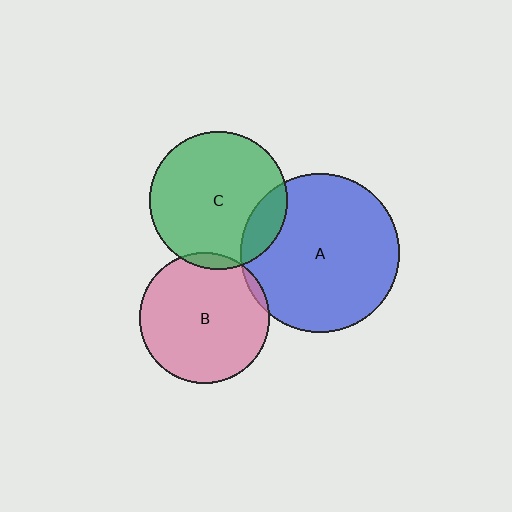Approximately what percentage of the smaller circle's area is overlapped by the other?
Approximately 5%.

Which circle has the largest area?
Circle A (blue).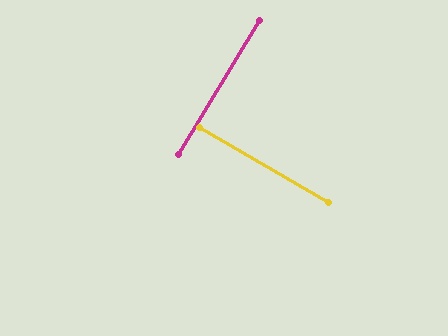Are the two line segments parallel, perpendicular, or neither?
Perpendicular — they meet at approximately 89°.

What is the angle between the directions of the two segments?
Approximately 89 degrees.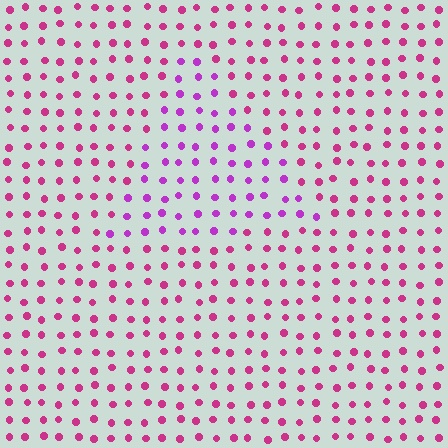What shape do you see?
I see a triangle.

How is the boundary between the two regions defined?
The boundary is defined purely by a slight shift in hue (about 32 degrees). Spacing, size, and orientation are identical on both sides.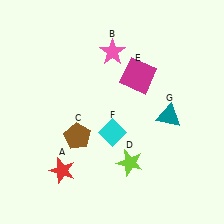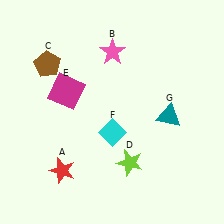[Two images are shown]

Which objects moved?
The objects that moved are: the brown pentagon (C), the magenta square (E).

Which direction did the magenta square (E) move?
The magenta square (E) moved left.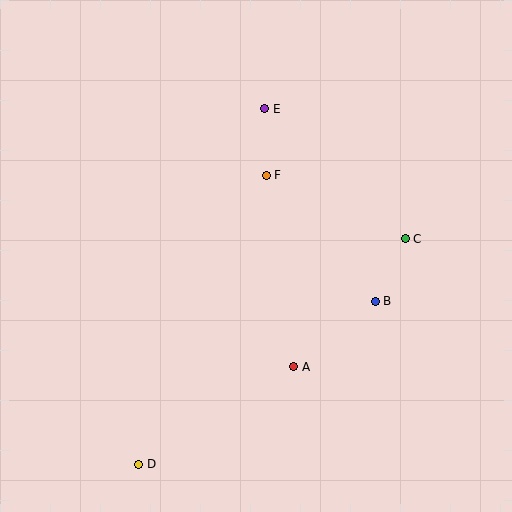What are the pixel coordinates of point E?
Point E is at (265, 109).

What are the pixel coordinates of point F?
Point F is at (266, 175).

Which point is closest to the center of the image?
Point F at (266, 175) is closest to the center.